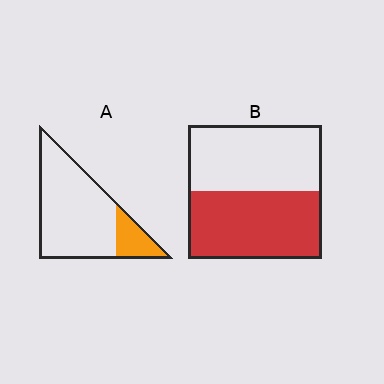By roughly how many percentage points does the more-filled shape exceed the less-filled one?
By roughly 30 percentage points (B over A).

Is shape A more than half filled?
No.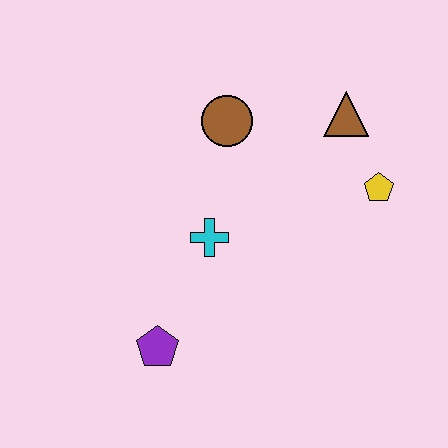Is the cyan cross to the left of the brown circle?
Yes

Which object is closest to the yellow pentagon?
The brown triangle is closest to the yellow pentagon.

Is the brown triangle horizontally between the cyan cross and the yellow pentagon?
Yes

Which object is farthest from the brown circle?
The purple pentagon is farthest from the brown circle.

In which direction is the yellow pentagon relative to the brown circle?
The yellow pentagon is to the right of the brown circle.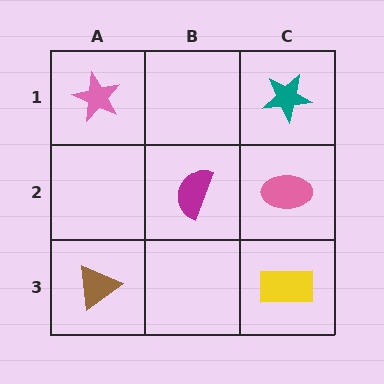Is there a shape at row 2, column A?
No, that cell is empty.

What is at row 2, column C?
A pink ellipse.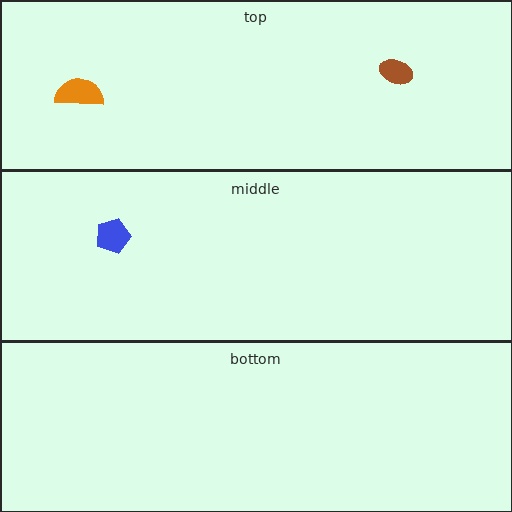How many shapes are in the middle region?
1.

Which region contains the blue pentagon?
The middle region.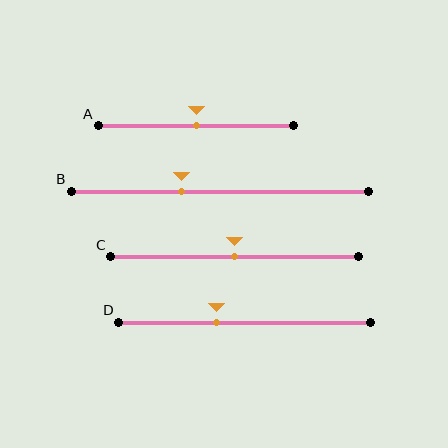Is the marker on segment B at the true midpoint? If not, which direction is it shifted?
No, the marker on segment B is shifted to the left by about 13% of the segment length.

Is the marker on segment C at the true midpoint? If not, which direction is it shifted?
Yes, the marker on segment C is at the true midpoint.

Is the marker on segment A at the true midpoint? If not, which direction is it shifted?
Yes, the marker on segment A is at the true midpoint.